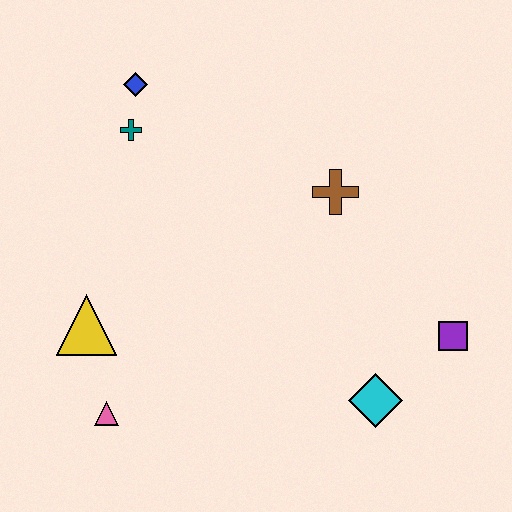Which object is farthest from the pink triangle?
The purple square is farthest from the pink triangle.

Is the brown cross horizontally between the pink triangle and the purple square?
Yes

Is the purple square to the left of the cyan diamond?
No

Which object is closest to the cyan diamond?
The purple square is closest to the cyan diamond.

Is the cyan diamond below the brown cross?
Yes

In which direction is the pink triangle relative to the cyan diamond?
The pink triangle is to the left of the cyan diamond.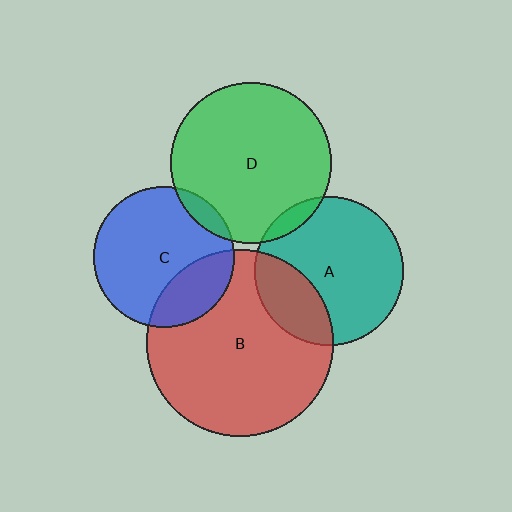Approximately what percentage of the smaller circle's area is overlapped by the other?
Approximately 25%.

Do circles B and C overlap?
Yes.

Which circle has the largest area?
Circle B (red).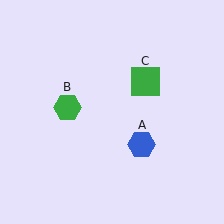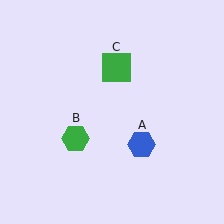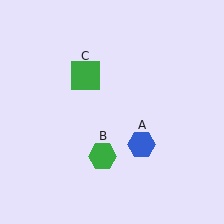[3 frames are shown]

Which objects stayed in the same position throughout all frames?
Blue hexagon (object A) remained stationary.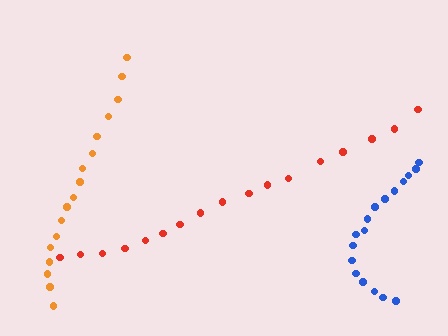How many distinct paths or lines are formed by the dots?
There are 3 distinct paths.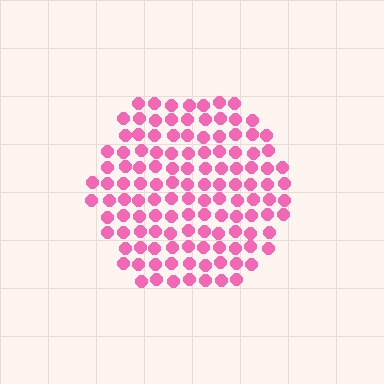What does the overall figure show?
The overall figure shows a hexagon.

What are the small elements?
The small elements are circles.